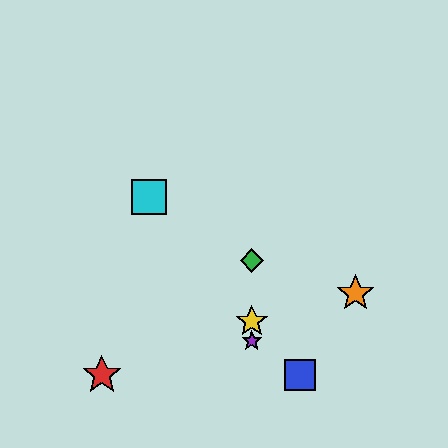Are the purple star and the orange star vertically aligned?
No, the purple star is at x≈252 and the orange star is at x≈355.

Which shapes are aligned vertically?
The green diamond, the yellow star, the purple star are aligned vertically.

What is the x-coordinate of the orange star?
The orange star is at x≈355.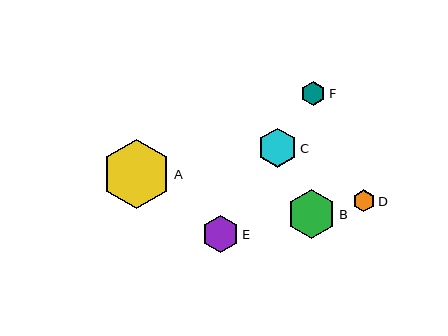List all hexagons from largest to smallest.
From largest to smallest: A, B, C, E, F, D.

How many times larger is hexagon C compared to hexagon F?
Hexagon C is approximately 1.6 times the size of hexagon F.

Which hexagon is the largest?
Hexagon A is the largest with a size of approximately 69 pixels.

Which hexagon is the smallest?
Hexagon D is the smallest with a size of approximately 22 pixels.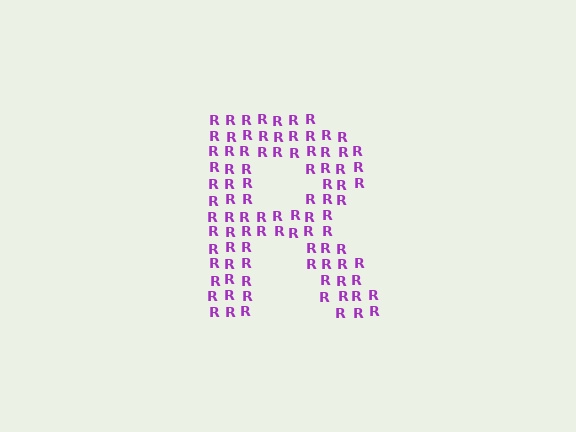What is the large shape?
The large shape is the letter R.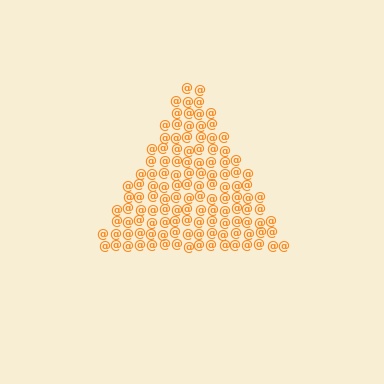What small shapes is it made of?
It is made of small at signs.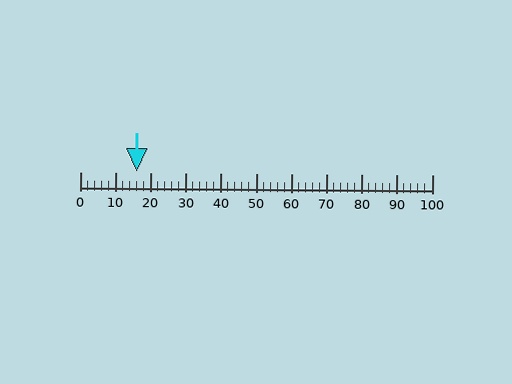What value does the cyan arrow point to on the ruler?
The cyan arrow points to approximately 16.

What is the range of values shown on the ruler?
The ruler shows values from 0 to 100.